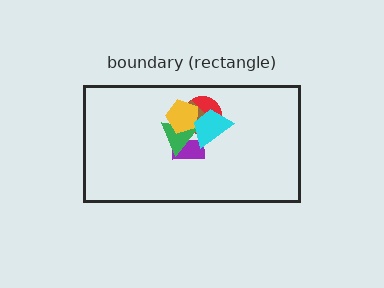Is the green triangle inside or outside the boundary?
Inside.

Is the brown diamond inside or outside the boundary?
Inside.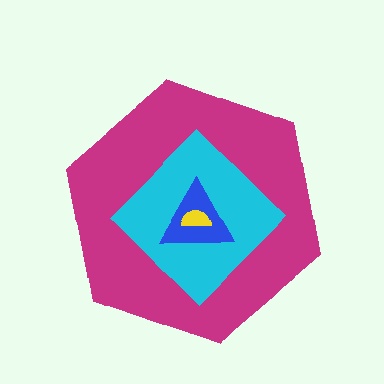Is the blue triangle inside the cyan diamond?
Yes.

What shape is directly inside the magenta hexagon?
The cyan diamond.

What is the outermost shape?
The magenta hexagon.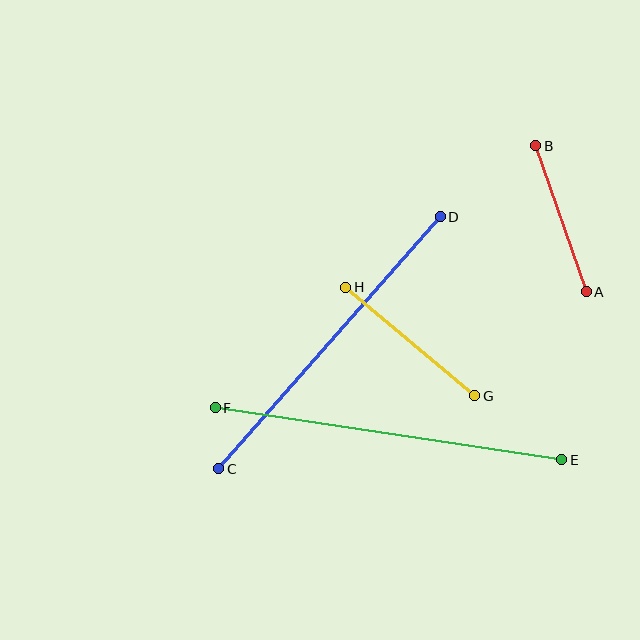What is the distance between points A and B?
The distance is approximately 154 pixels.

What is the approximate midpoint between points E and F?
The midpoint is at approximately (388, 434) pixels.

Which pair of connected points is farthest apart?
Points E and F are farthest apart.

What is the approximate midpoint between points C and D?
The midpoint is at approximately (329, 343) pixels.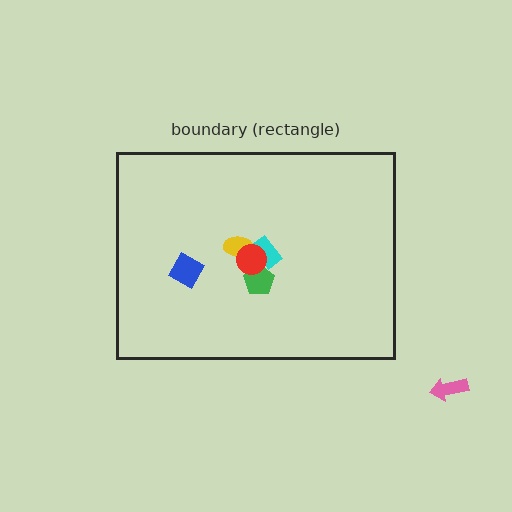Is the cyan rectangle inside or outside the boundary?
Inside.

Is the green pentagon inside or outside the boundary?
Inside.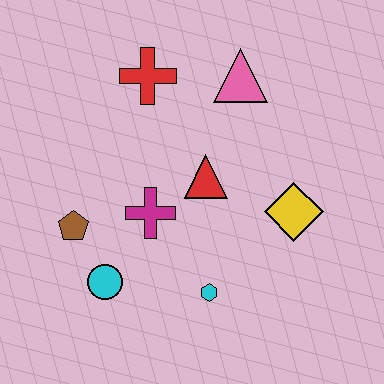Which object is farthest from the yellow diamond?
The brown pentagon is farthest from the yellow diamond.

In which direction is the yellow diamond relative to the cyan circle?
The yellow diamond is to the right of the cyan circle.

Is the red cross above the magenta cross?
Yes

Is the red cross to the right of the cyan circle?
Yes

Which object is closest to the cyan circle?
The brown pentagon is closest to the cyan circle.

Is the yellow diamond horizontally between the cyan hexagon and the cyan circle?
No